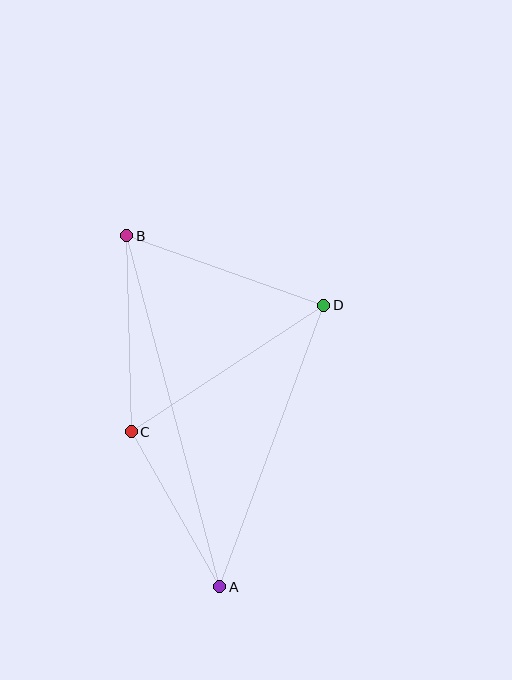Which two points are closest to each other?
Points A and C are closest to each other.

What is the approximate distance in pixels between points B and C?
The distance between B and C is approximately 196 pixels.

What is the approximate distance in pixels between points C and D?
The distance between C and D is approximately 230 pixels.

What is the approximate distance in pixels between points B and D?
The distance between B and D is approximately 209 pixels.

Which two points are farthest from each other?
Points A and B are farthest from each other.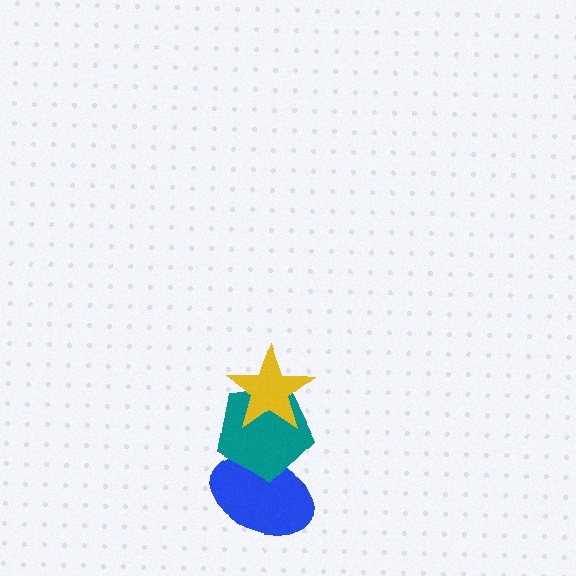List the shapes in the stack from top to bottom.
From top to bottom: the yellow star, the teal pentagon, the blue ellipse.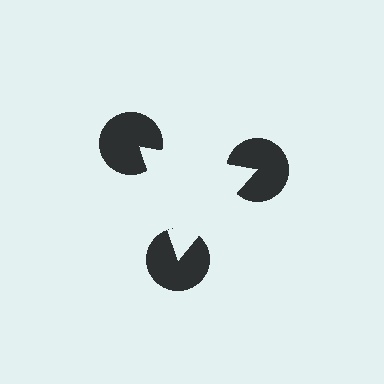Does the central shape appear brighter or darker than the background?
It typically appears slightly brighter than the background, even though no actual brightness change is drawn.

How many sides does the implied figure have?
3 sides.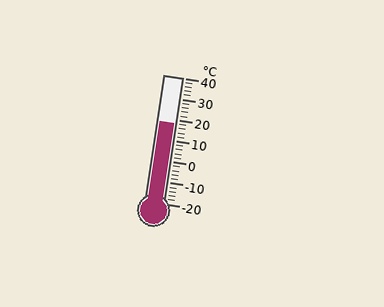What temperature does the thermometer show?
The thermometer shows approximately 18°C.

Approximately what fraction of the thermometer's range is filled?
The thermometer is filled to approximately 65% of its range.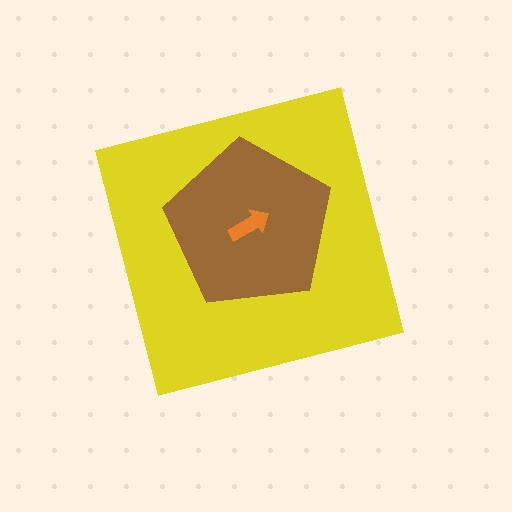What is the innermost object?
The orange arrow.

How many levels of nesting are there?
3.